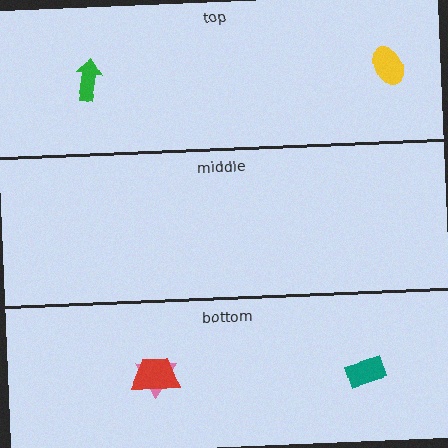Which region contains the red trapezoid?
The bottom region.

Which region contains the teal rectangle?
The bottom region.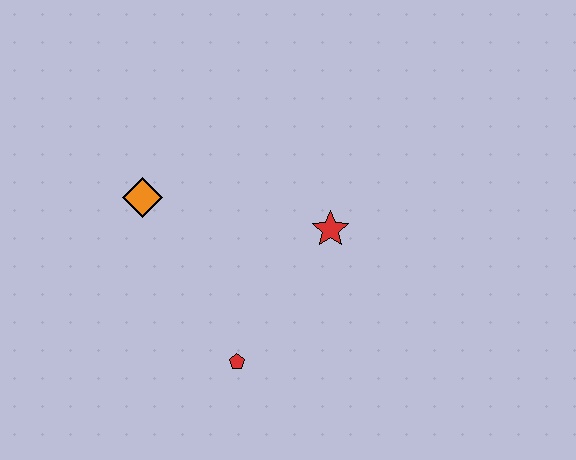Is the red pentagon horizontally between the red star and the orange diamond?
Yes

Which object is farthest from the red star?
The orange diamond is farthest from the red star.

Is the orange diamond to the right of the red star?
No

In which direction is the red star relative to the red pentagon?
The red star is above the red pentagon.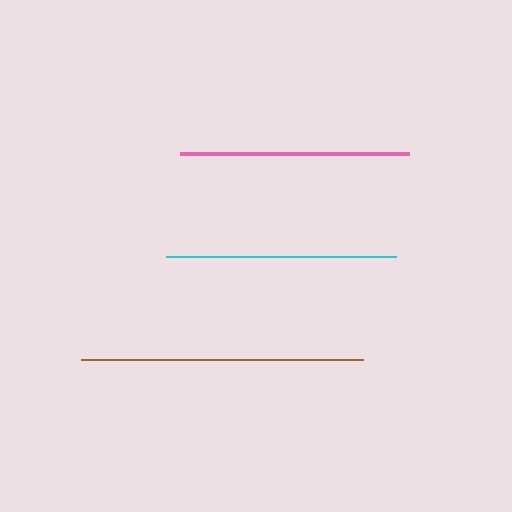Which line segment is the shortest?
The pink line is the shortest at approximately 229 pixels.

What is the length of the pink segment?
The pink segment is approximately 229 pixels long.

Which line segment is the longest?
The brown line is the longest at approximately 282 pixels.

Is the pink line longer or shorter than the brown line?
The brown line is longer than the pink line.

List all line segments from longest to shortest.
From longest to shortest: brown, cyan, pink.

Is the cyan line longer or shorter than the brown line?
The brown line is longer than the cyan line.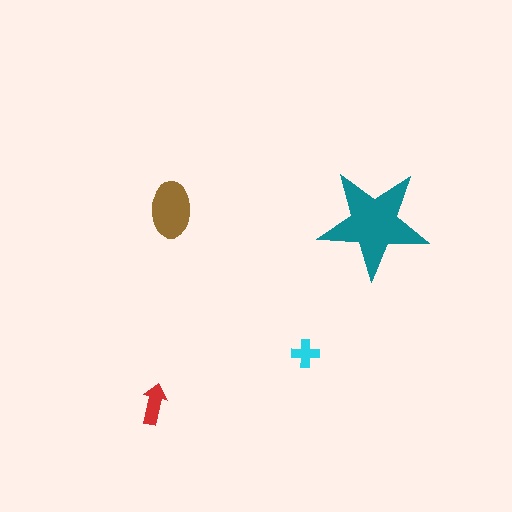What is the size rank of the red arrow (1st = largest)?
3rd.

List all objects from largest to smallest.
The teal star, the brown ellipse, the red arrow, the cyan cross.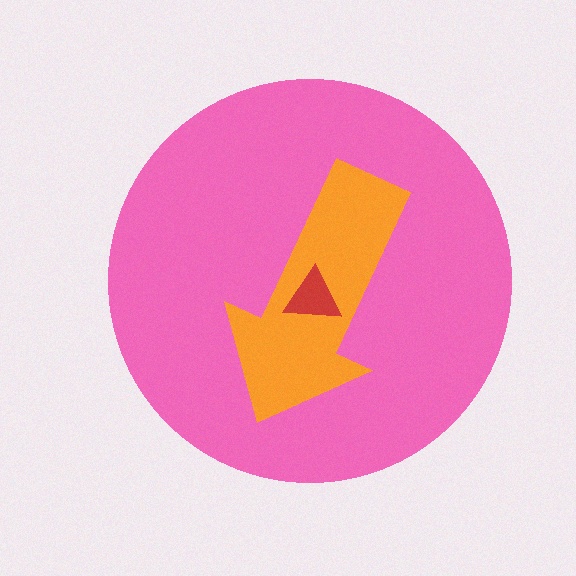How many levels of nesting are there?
3.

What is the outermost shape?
The pink circle.